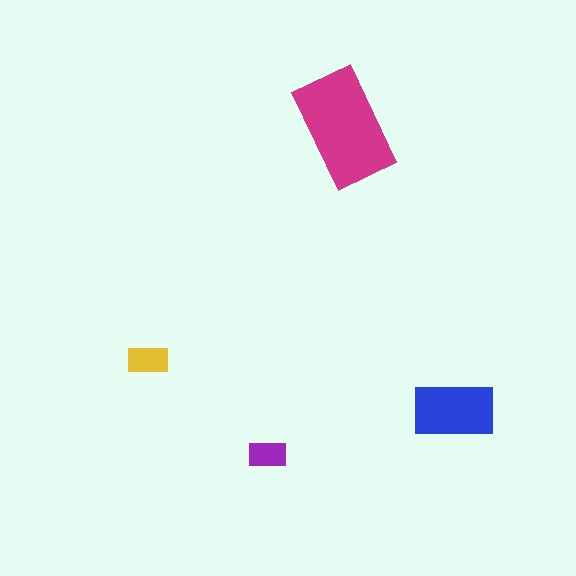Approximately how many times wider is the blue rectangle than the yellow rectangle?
About 2 times wider.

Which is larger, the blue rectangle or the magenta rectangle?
The magenta one.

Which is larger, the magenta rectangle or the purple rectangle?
The magenta one.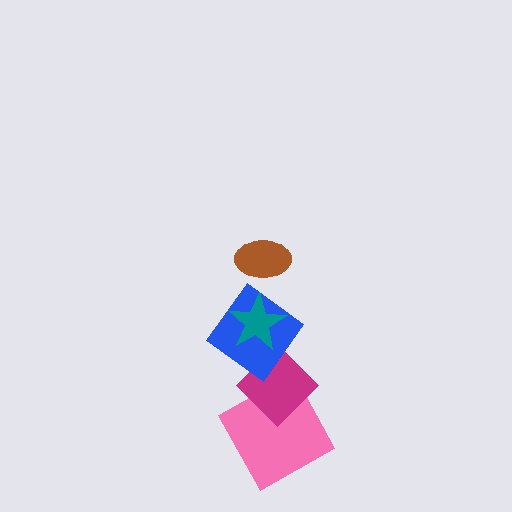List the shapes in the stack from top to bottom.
From top to bottom: the brown ellipse, the teal star, the blue diamond, the magenta diamond, the pink square.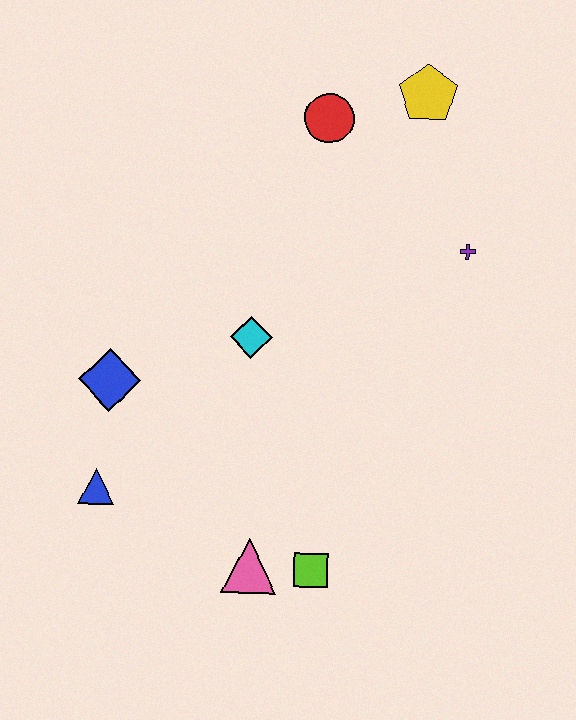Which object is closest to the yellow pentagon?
The red circle is closest to the yellow pentagon.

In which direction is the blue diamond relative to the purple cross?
The blue diamond is to the left of the purple cross.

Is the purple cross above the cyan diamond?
Yes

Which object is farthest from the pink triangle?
The yellow pentagon is farthest from the pink triangle.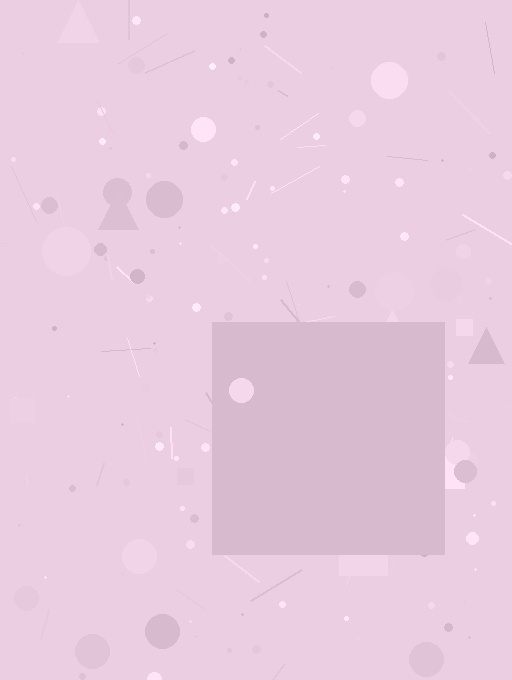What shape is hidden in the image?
A square is hidden in the image.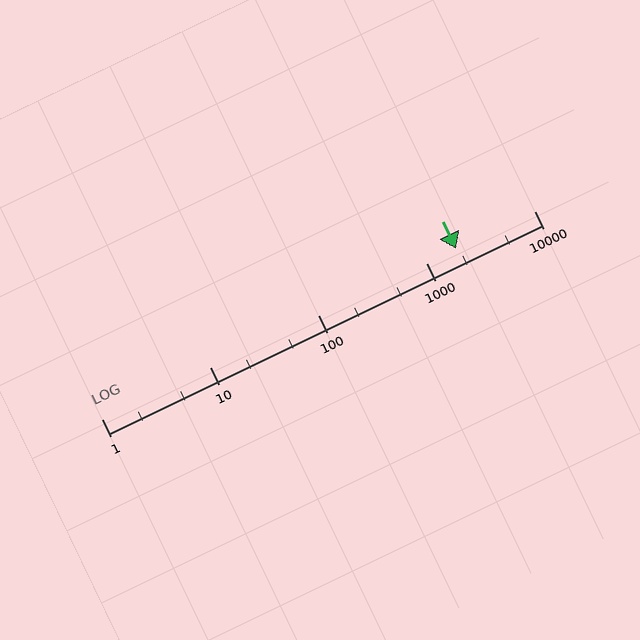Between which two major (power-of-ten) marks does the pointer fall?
The pointer is between 1000 and 10000.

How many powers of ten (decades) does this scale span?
The scale spans 4 decades, from 1 to 10000.